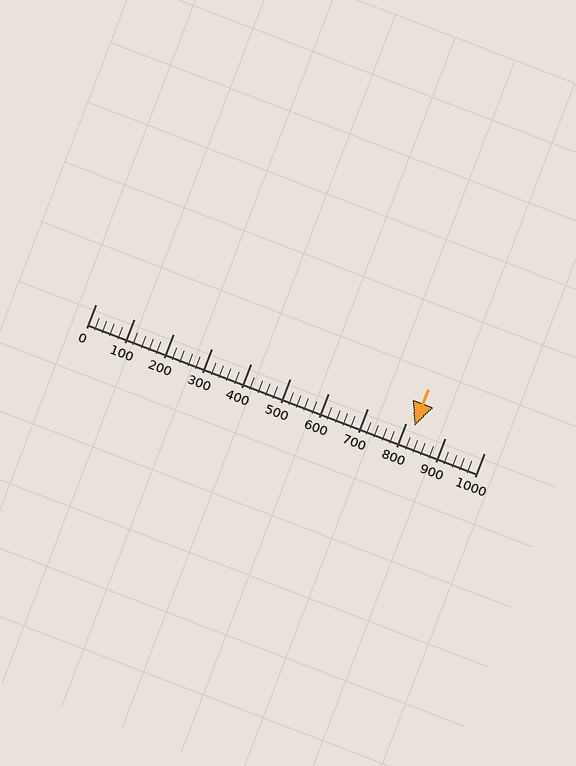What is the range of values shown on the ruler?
The ruler shows values from 0 to 1000.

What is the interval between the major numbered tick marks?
The major tick marks are spaced 100 units apart.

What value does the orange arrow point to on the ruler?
The orange arrow points to approximately 820.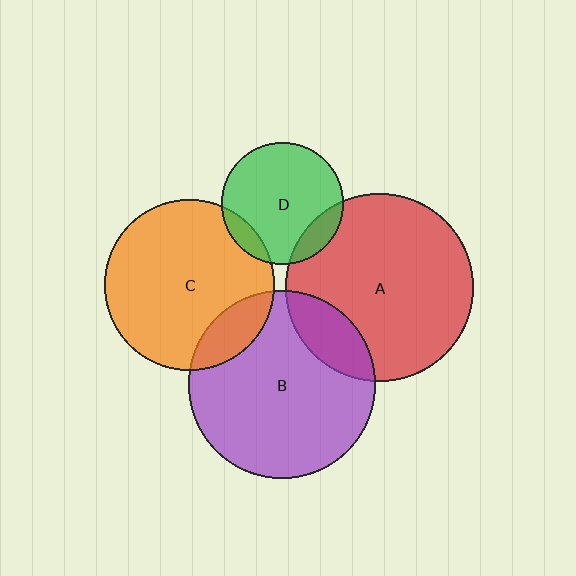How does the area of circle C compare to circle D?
Approximately 1.9 times.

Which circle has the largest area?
Circle A (red).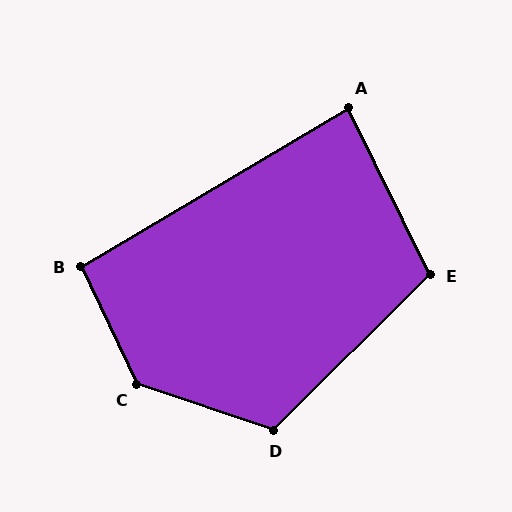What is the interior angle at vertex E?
Approximately 109 degrees (obtuse).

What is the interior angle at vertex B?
Approximately 95 degrees (obtuse).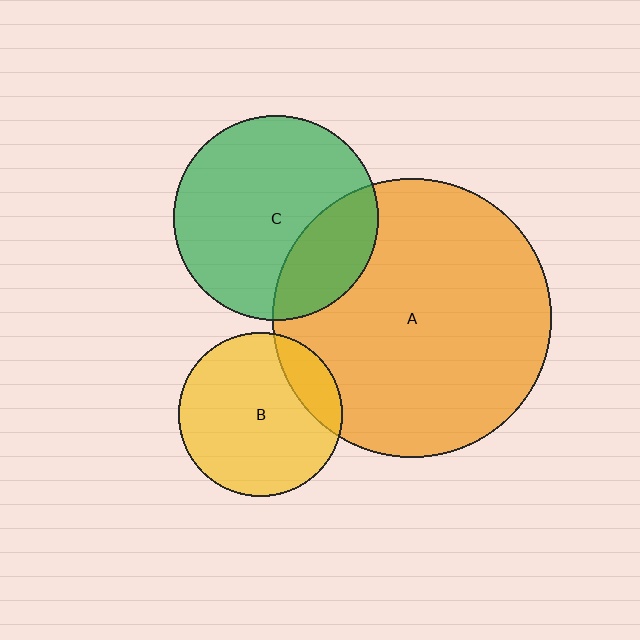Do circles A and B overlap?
Yes.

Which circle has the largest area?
Circle A (orange).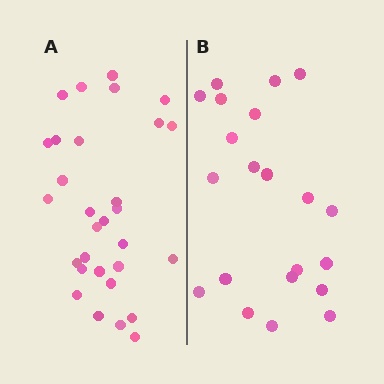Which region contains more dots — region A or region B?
Region A (the left region) has more dots.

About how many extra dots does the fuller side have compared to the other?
Region A has roughly 8 or so more dots than region B.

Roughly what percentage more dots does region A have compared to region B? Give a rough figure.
About 45% more.